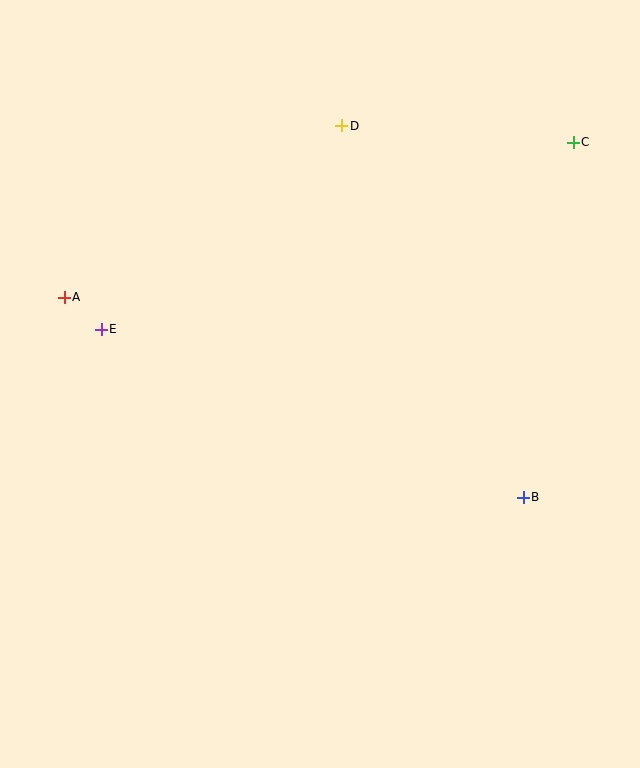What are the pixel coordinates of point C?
Point C is at (573, 142).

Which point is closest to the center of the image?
Point E at (101, 329) is closest to the center.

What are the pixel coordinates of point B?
Point B is at (523, 497).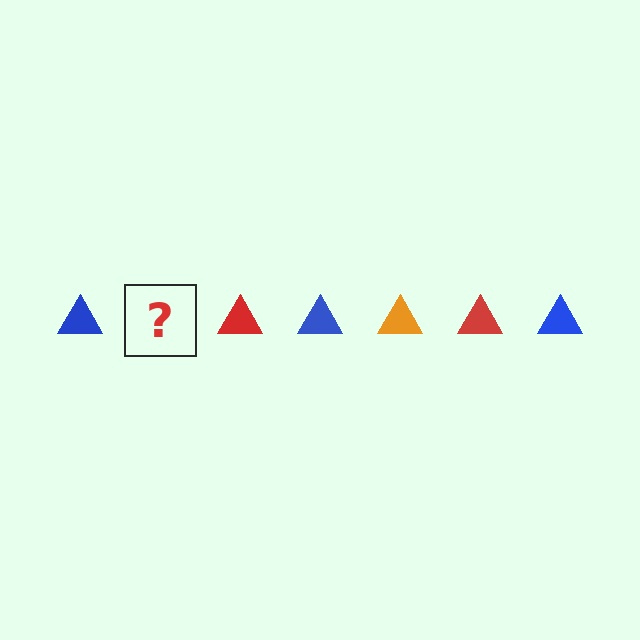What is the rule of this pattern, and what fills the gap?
The rule is that the pattern cycles through blue, orange, red triangles. The gap should be filled with an orange triangle.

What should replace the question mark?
The question mark should be replaced with an orange triangle.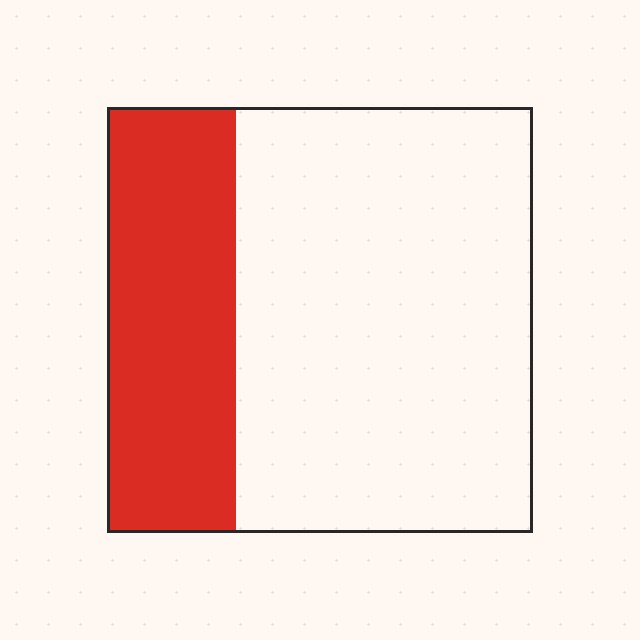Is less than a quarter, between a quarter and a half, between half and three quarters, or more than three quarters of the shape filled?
Between a quarter and a half.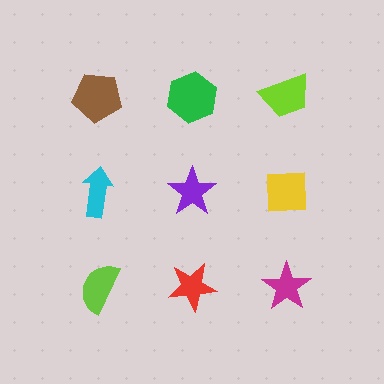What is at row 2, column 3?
A yellow square.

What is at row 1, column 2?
A green hexagon.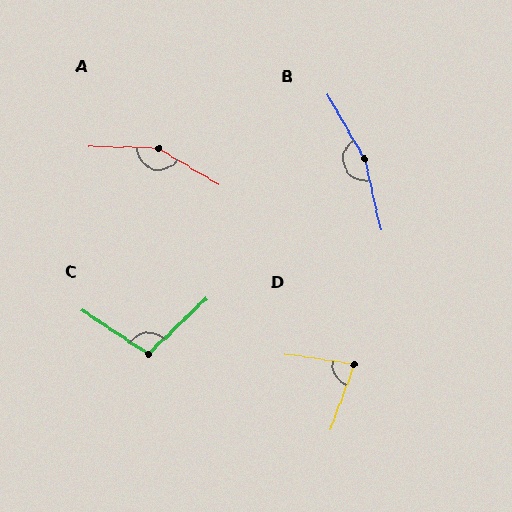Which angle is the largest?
B, at approximately 162 degrees.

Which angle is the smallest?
D, at approximately 78 degrees.